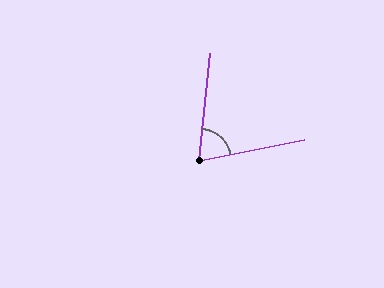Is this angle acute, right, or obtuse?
It is acute.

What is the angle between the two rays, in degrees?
Approximately 73 degrees.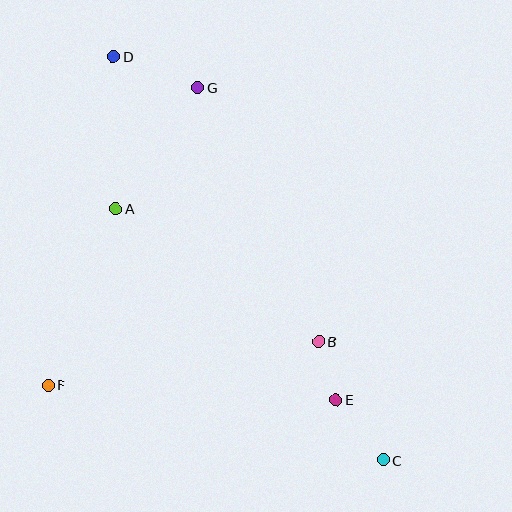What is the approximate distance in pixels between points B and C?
The distance between B and C is approximately 135 pixels.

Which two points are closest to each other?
Points B and E are closest to each other.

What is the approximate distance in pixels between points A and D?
The distance between A and D is approximately 152 pixels.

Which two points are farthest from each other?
Points C and D are farthest from each other.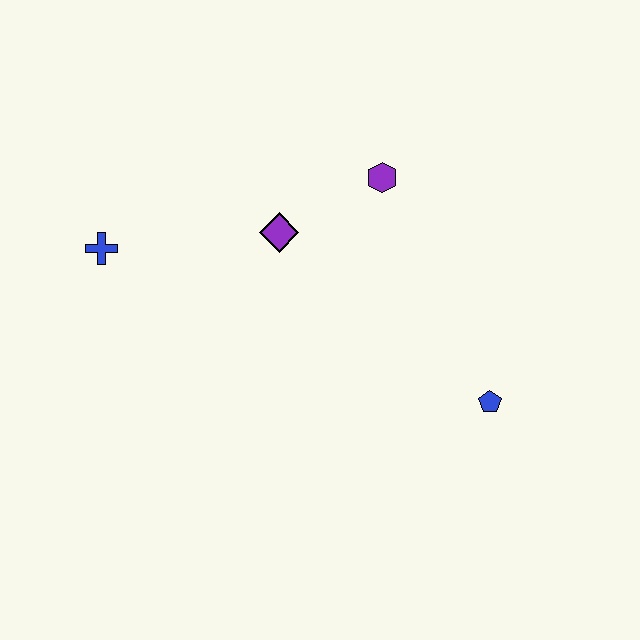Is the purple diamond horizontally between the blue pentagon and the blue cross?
Yes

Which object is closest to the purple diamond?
The purple hexagon is closest to the purple diamond.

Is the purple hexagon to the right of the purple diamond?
Yes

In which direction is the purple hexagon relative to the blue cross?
The purple hexagon is to the right of the blue cross.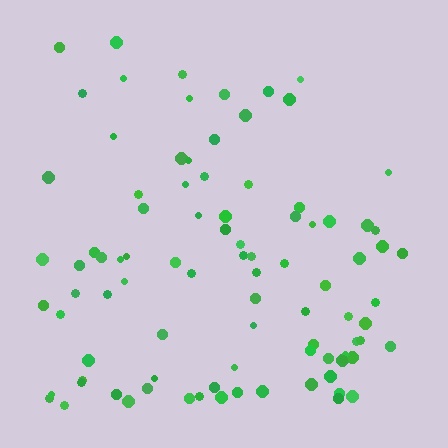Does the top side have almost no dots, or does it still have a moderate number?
Still a moderate number, just noticeably fewer than the bottom.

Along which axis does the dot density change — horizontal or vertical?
Vertical.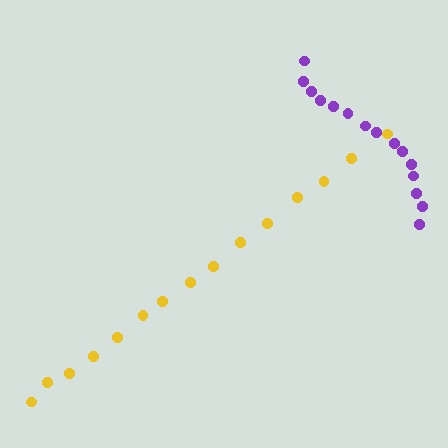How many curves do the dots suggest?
There are 2 distinct paths.